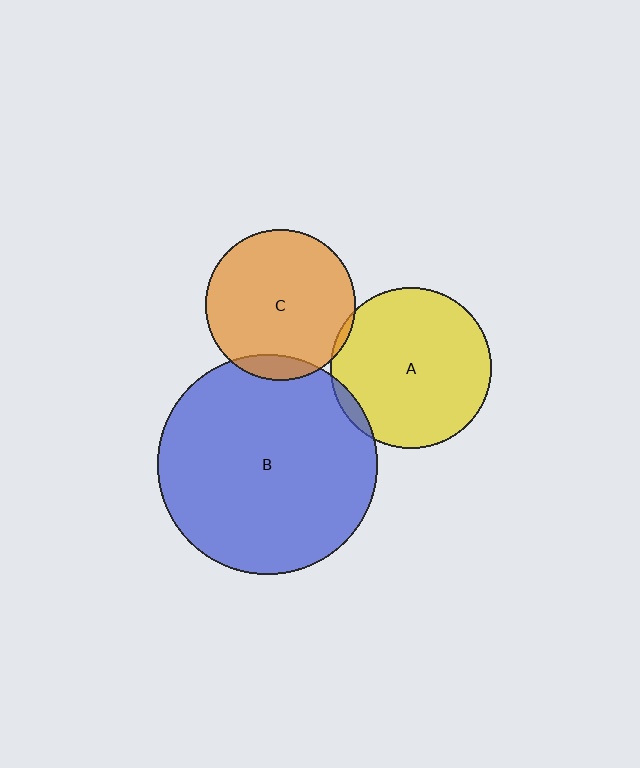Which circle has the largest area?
Circle B (blue).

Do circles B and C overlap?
Yes.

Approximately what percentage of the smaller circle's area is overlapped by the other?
Approximately 10%.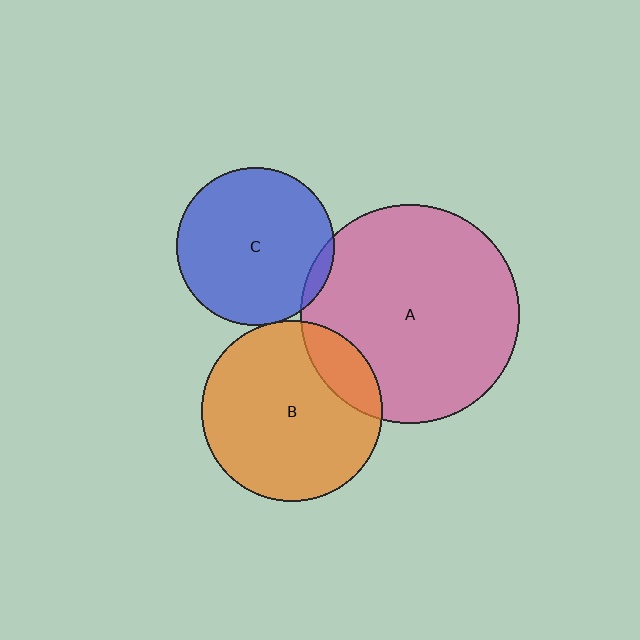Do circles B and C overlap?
Yes.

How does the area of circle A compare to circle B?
Approximately 1.5 times.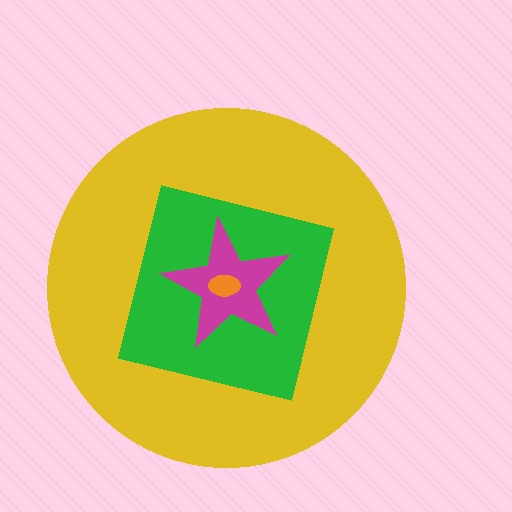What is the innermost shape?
The orange ellipse.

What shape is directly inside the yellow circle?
The green square.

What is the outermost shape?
The yellow circle.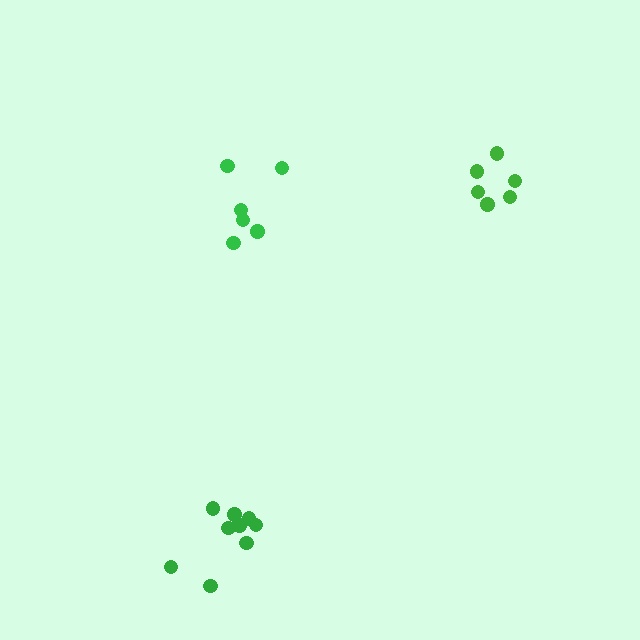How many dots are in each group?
Group 1: 6 dots, Group 2: 9 dots, Group 3: 6 dots (21 total).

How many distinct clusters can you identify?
There are 3 distinct clusters.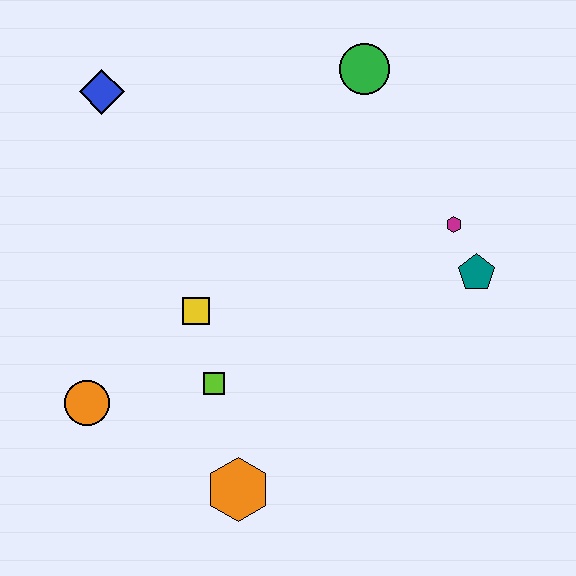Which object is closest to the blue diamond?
The yellow square is closest to the blue diamond.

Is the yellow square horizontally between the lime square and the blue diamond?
Yes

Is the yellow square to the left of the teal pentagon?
Yes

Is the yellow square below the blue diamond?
Yes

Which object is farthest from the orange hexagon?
The green circle is farthest from the orange hexagon.